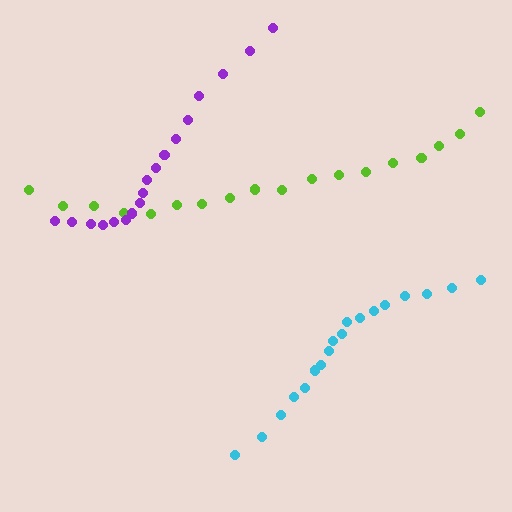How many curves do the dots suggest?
There are 3 distinct paths.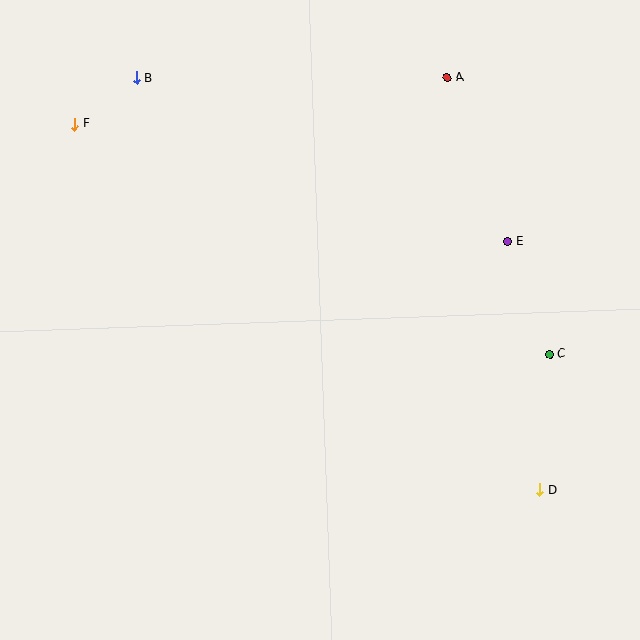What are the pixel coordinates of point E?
Point E is at (508, 242).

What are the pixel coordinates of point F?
Point F is at (75, 124).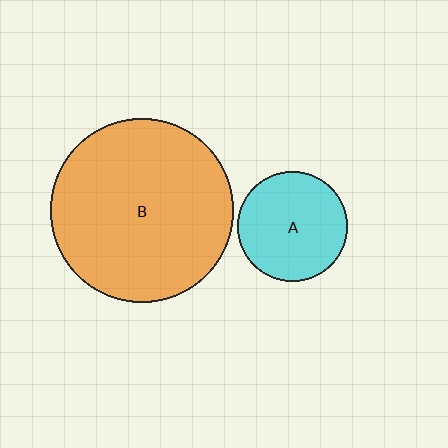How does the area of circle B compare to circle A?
Approximately 2.8 times.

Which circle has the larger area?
Circle B (orange).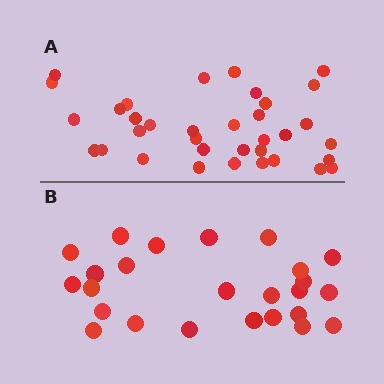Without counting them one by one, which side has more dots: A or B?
Region A (the top region) has more dots.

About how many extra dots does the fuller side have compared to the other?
Region A has roughly 10 or so more dots than region B.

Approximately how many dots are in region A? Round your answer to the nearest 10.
About 40 dots. (The exact count is 35, which rounds to 40.)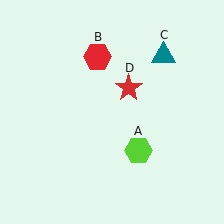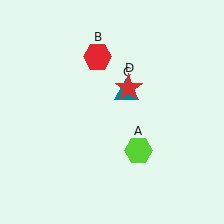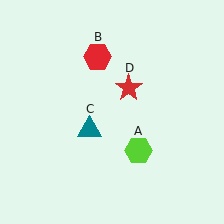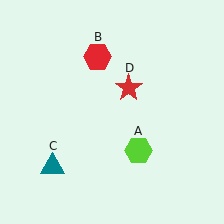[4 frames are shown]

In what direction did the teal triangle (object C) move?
The teal triangle (object C) moved down and to the left.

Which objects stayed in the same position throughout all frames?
Lime hexagon (object A) and red hexagon (object B) and red star (object D) remained stationary.